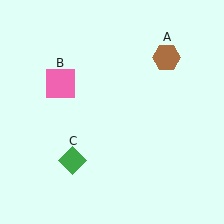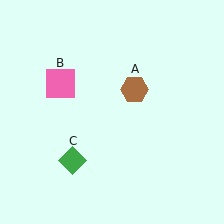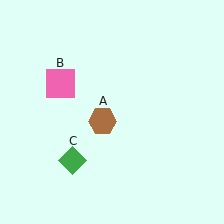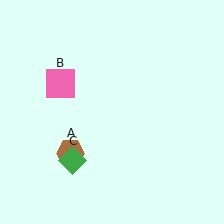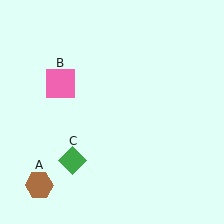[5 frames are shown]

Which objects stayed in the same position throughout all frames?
Pink square (object B) and green diamond (object C) remained stationary.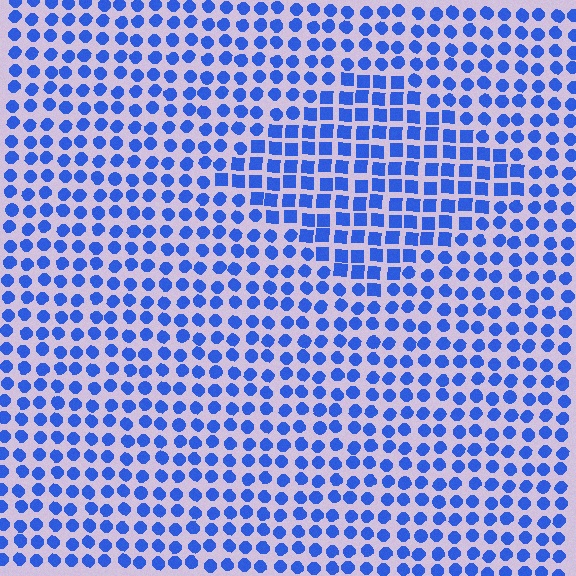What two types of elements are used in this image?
The image uses squares inside the diamond region and circles outside it.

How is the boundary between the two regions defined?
The boundary is defined by a change in element shape: squares inside vs. circles outside. All elements share the same color and spacing.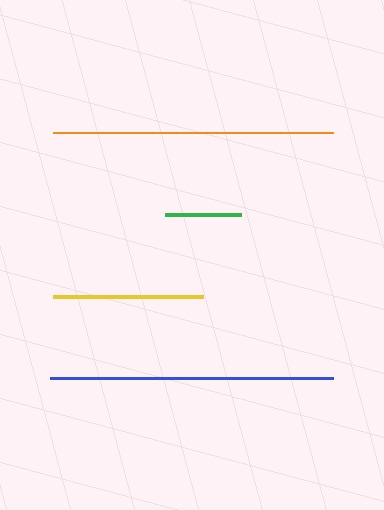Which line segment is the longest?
The blue line is the longest at approximately 283 pixels.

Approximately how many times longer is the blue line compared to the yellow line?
The blue line is approximately 1.9 times the length of the yellow line.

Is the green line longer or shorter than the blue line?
The blue line is longer than the green line.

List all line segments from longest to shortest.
From longest to shortest: blue, orange, yellow, green.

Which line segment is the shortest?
The green line is the shortest at approximately 76 pixels.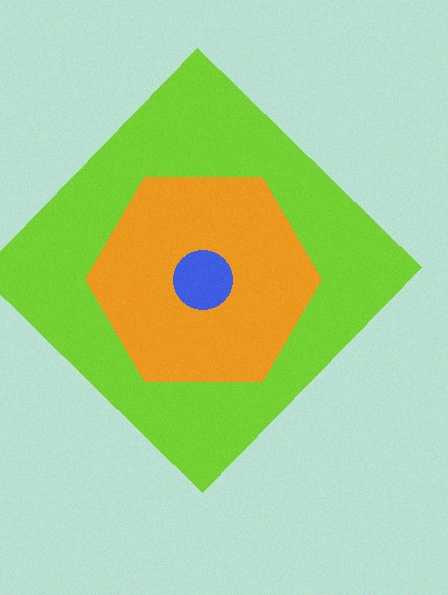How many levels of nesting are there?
3.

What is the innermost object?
The blue circle.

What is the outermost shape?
The lime diamond.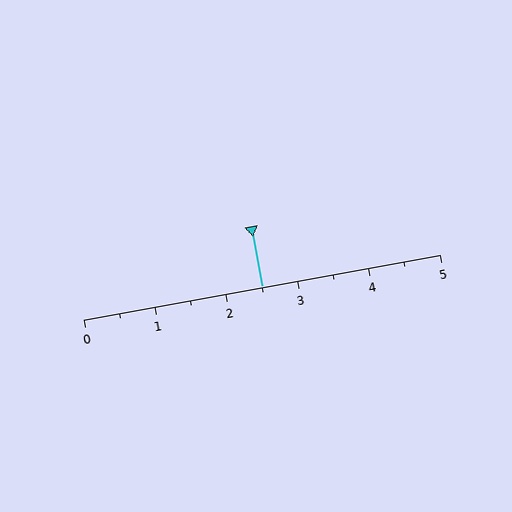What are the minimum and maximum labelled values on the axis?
The axis runs from 0 to 5.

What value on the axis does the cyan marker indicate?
The marker indicates approximately 2.5.